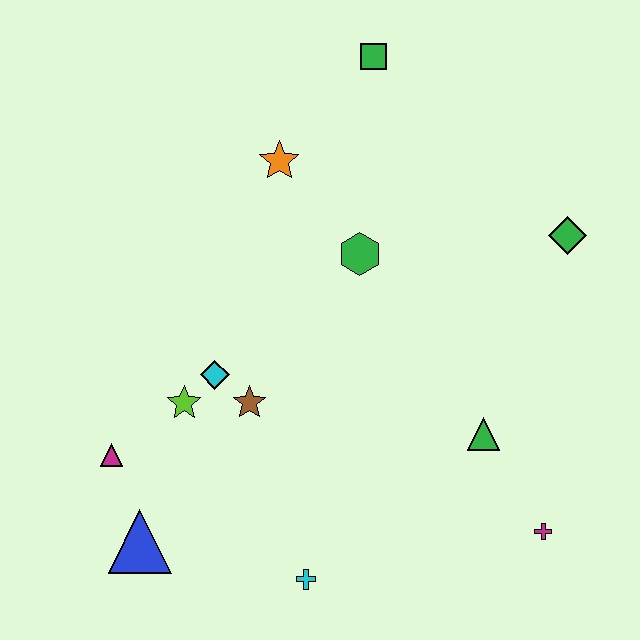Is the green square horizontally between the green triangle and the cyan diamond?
Yes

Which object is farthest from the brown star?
The green square is farthest from the brown star.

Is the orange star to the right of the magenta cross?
No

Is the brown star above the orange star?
No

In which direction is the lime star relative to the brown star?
The lime star is to the left of the brown star.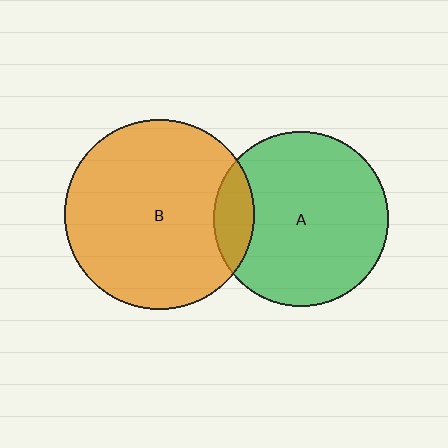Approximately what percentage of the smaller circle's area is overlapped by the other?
Approximately 15%.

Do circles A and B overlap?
Yes.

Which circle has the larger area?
Circle B (orange).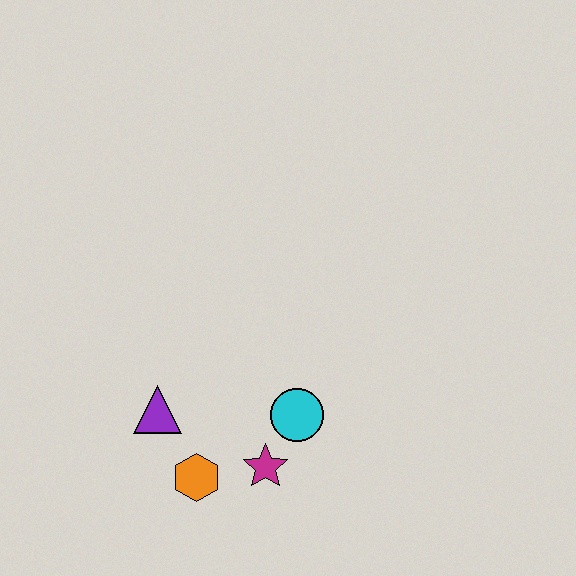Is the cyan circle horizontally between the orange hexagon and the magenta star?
No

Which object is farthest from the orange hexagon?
The cyan circle is farthest from the orange hexagon.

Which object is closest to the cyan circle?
The magenta star is closest to the cyan circle.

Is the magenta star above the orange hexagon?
Yes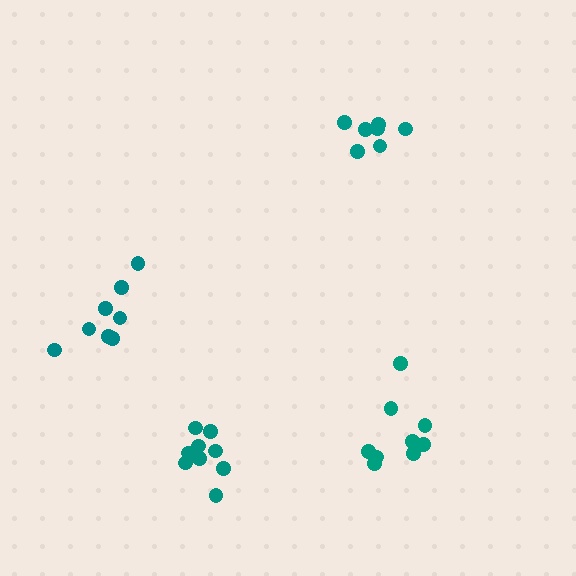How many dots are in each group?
Group 1: 9 dots, Group 2: 8 dots, Group 3: 7 dots, Group 4: 9 dots (33 total).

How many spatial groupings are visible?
There are 4 spatial groupings.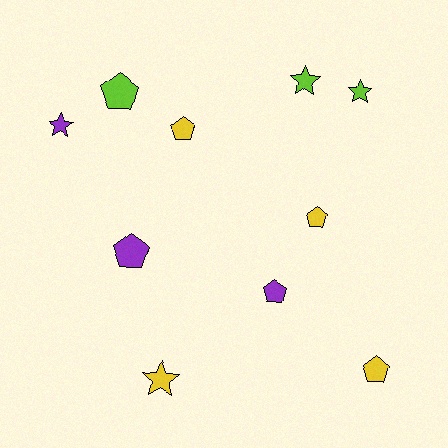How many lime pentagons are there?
There is 1 lime pentagon.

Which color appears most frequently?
Yellow, with 4 objects.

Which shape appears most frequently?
Pentagon, with 6 objects.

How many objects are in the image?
There are 10 objects.